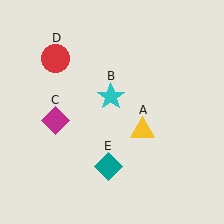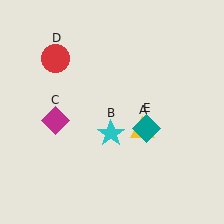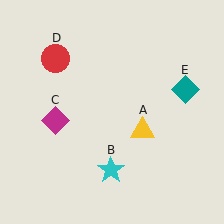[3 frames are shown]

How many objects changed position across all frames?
2 objects changed position: cyan star (object B), teal diamond (object E).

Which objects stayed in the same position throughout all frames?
Yellow triangle (object A) and magenta diamond (object C) and red circle (object D) remained stationary.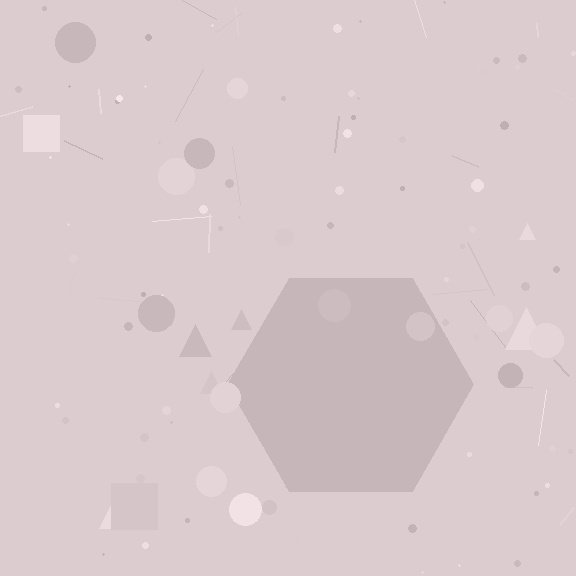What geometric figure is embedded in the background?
A hexagon is embedded in the background.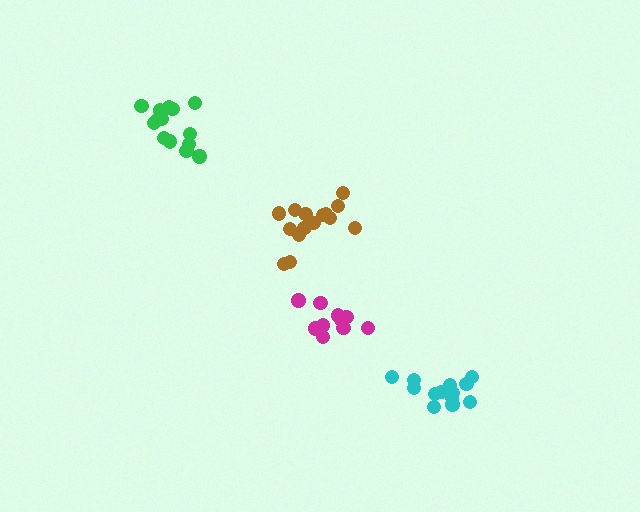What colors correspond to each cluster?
The clusters are colored: magenta, green, cyan, brown.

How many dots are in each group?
Group 1: 11 dots, Group 2: 14 dots, Group 3: 13 dots, Group 4: 15 dots (53 total).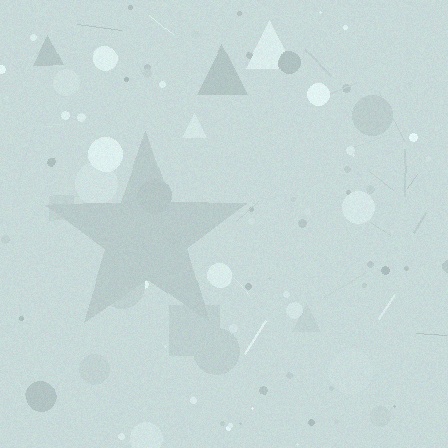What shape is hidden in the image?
A star is hidden in the image.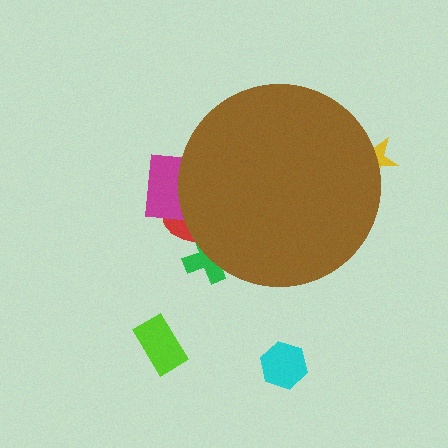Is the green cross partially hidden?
Yes, the green cross is partially hidden behind the brown circle.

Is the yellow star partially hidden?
Yes, the yellow star is partially hidden behind the brown circle.